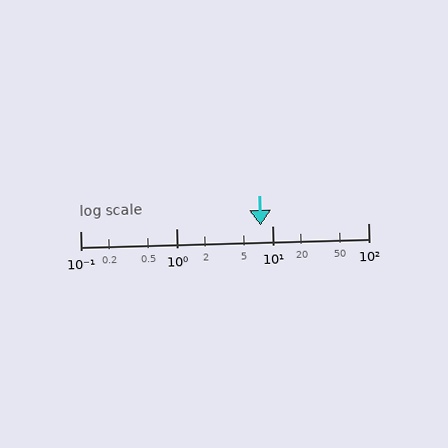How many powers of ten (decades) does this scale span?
The scale spans 3 decades, from 0.1 to 100.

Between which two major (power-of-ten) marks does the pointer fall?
The pointer is between 1 and 10.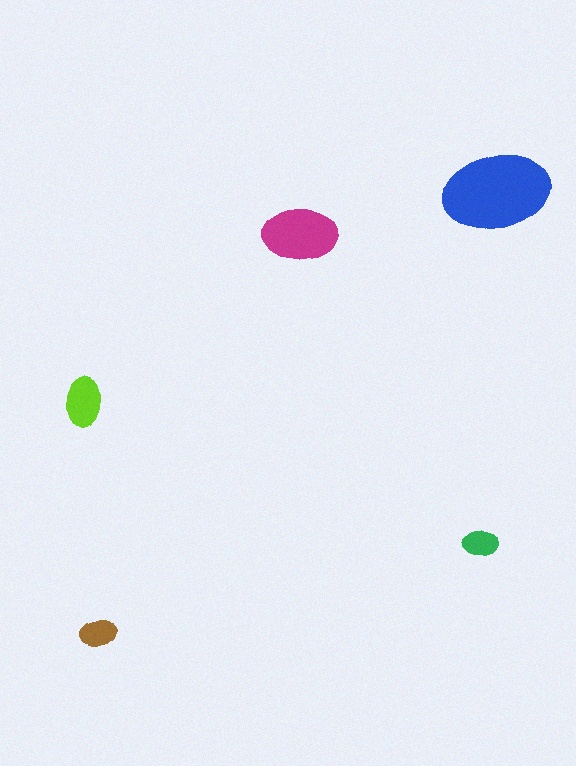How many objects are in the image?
There are 5 objects in the image.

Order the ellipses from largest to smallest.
the blue one, the magenta one, the lime one, the brown one, the green one.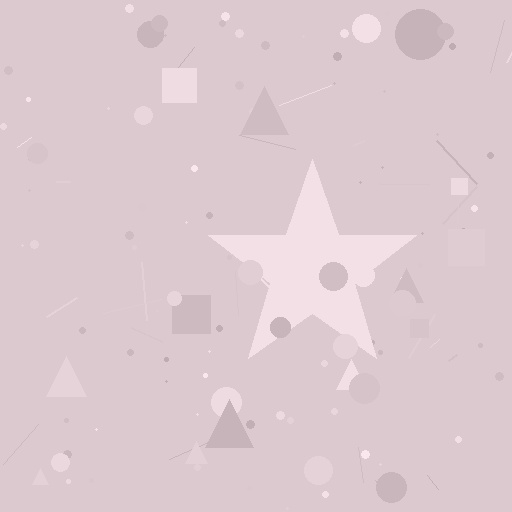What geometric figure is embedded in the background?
A star is embedded in the background.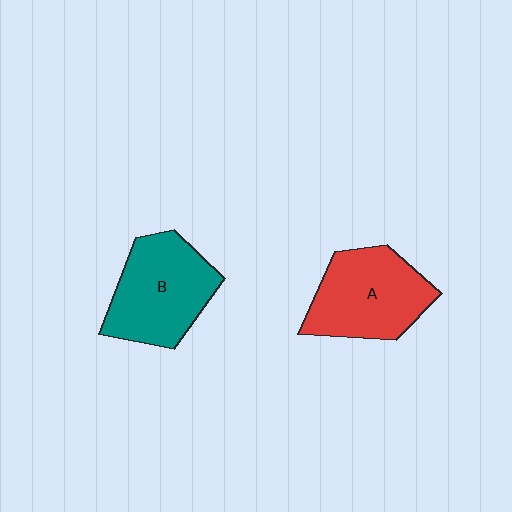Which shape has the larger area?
Shape B (teal).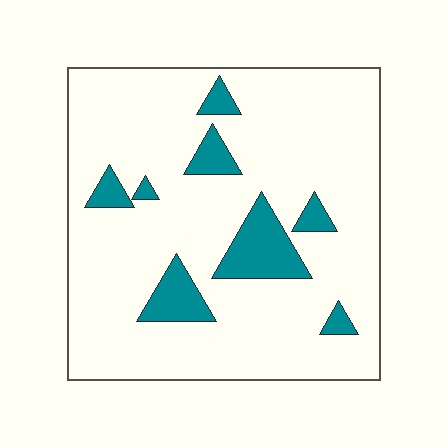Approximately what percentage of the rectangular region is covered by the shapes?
Approximately 15%.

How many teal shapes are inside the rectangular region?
8.